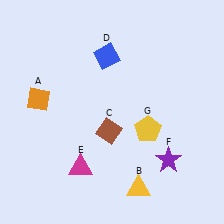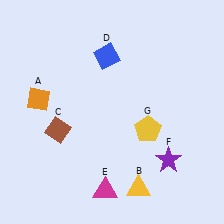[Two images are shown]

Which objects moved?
The objects that moved are: the brown diamond (C), the magenta triangle (E).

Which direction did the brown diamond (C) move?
The brown diamond (C) moved left.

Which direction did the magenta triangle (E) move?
The magenta triangle (E) moved right.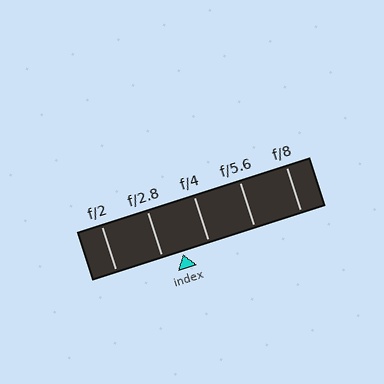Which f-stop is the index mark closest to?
The index mark is closest to f/2.8.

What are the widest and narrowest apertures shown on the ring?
The widest aperture shown is f/2 and the narrowest is f/8.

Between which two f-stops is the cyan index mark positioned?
The index mark is between f/2.8 and f/4.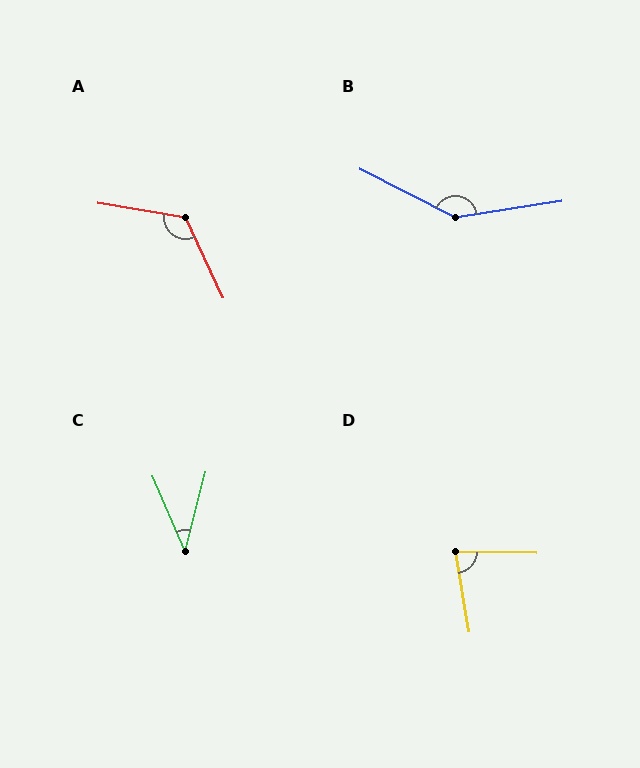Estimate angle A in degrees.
Approximately 124 degrees.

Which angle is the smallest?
C, at approximately 38 degrees.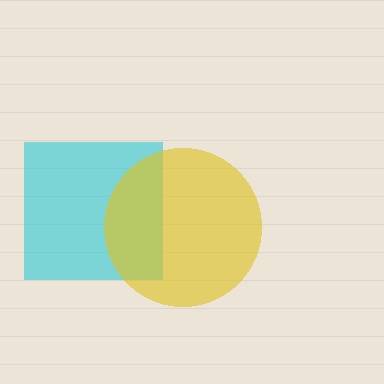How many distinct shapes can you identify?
There are 2 distinct shapes: a cyan square, a yellow circle.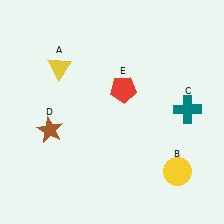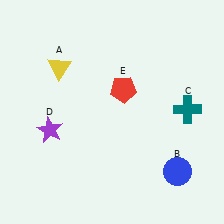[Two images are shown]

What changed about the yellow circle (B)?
In Image 1, B is yellow. In Image 2, it changed to blue.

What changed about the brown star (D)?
In Image 1, D is brown. In Image 2, it changed to purple.